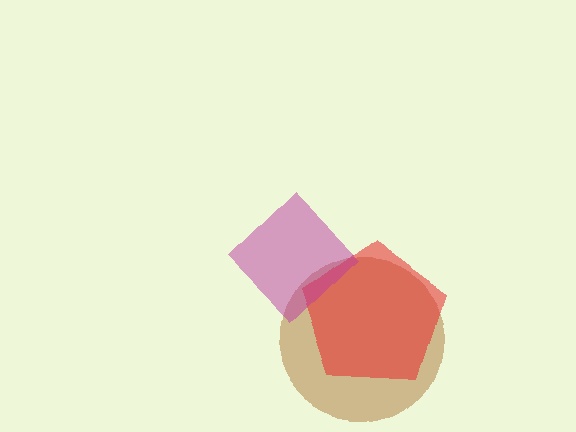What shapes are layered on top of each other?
The layered shapes are: a brown circle, a red pentagon, a magenta diamond.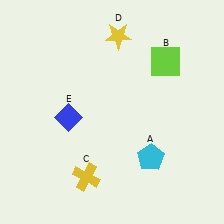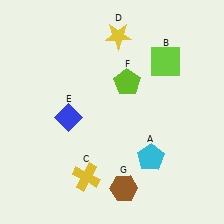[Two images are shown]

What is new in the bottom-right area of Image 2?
A brown hexagon (G) was added in the bottom-right area of Image 2.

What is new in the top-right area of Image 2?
A lime pentagon (F) was added in the top-right area of Image 2.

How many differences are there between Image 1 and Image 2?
There are 2 differences between the two images.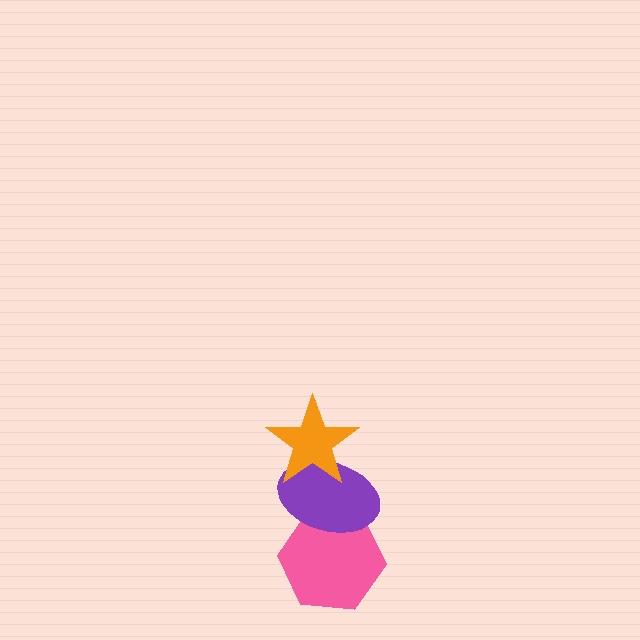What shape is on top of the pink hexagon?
The purple ellipse is on top of the pink hexagon.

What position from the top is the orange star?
The orange star is 1st from the top.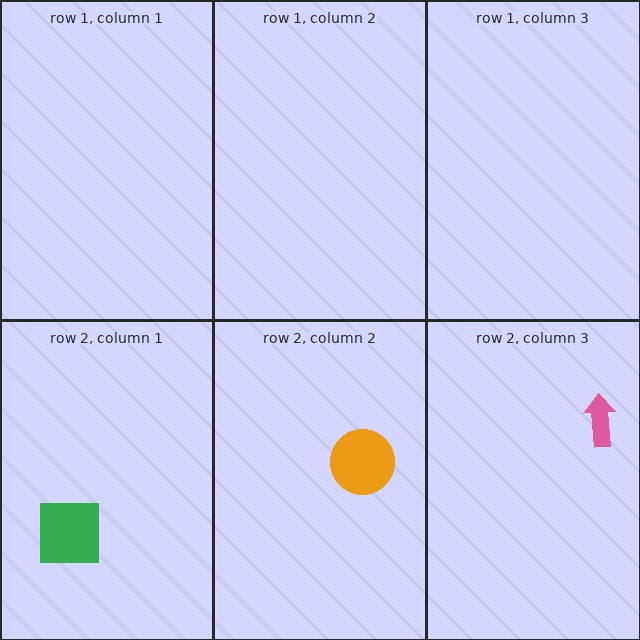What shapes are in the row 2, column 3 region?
The pink arrow.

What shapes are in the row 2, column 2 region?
The orange circle.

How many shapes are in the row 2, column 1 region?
1.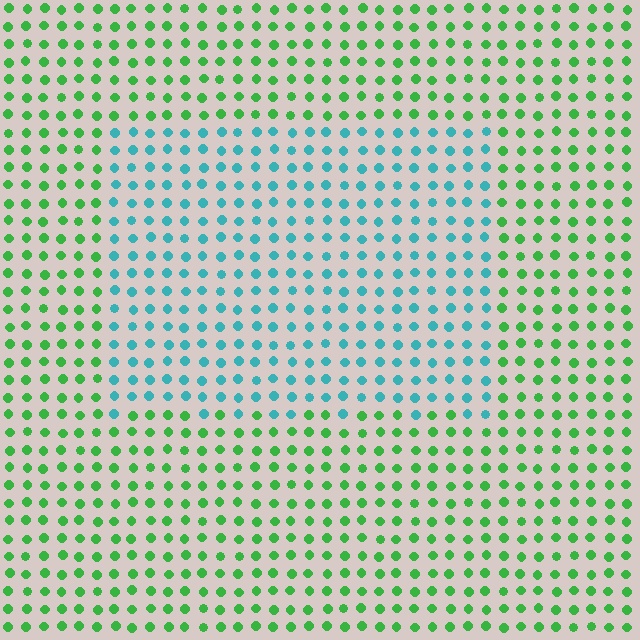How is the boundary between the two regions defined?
The boundary is defined purely by a slight shift in hue (about 57 degrees). Spacing, size, and orientation are identical on both sides.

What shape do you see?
I see a rectangle.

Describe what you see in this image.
The image is filled with small green elements in a uniform arrangement. A rectangle-shaped region is visible where the elements are tinted to a slightly different hue, forming a subtle color boundary.